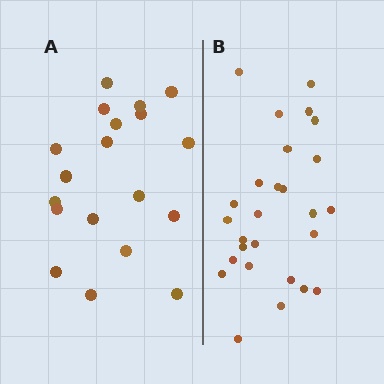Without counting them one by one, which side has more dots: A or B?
Region B (the right region) has more dots.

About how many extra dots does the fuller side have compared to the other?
Region B has roughly 8 or so more dots than region A.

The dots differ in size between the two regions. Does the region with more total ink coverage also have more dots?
No. Region A has more total ink coverage because its dots are larger, but region B actually contains more individual dots. Total area can be misleading — the number of items is what matters here.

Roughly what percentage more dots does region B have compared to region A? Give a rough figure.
About 40% more.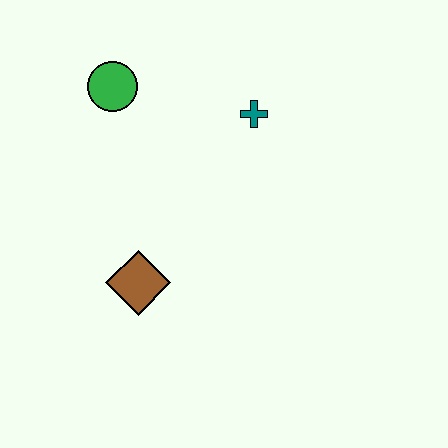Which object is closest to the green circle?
The teal cross is closest to the green circle.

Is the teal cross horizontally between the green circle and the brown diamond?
No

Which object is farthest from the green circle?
The brown diamond is farthest from the green circle.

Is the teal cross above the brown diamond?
Yes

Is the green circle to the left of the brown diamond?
Yes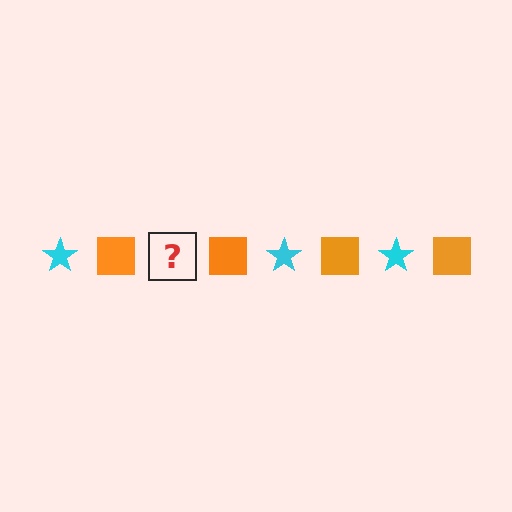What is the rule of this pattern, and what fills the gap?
The rule is that the pattern alternates between cyan star and orange square. The gap should be filled with a cyan star.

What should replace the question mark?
The question mark should be replaced with a cyan star.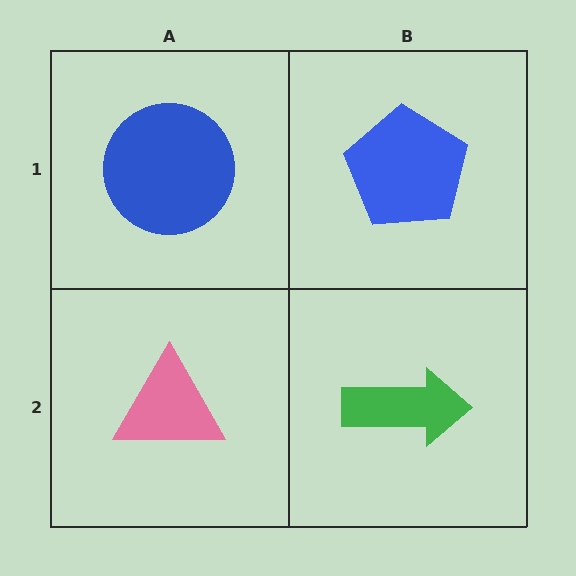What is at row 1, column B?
A blue pentagon.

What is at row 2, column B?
A green arrow.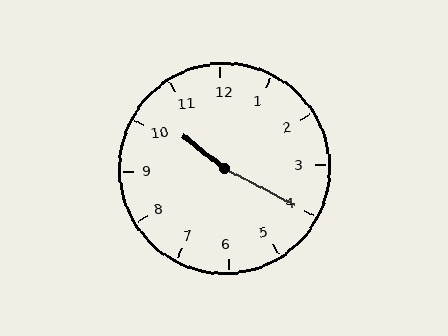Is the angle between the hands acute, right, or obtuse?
It is obtuse.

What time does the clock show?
10:20.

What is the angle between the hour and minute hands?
Approximately 170 degrees.